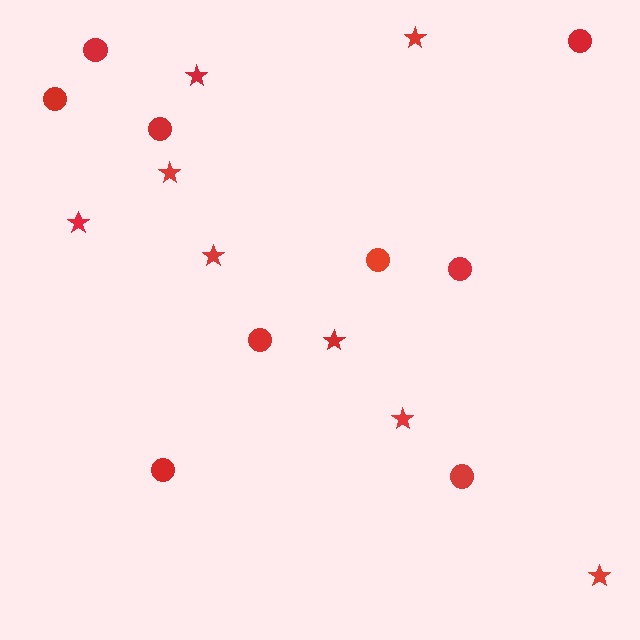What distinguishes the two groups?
There are 2 groups: one group of stars (8) and one group of circles (9).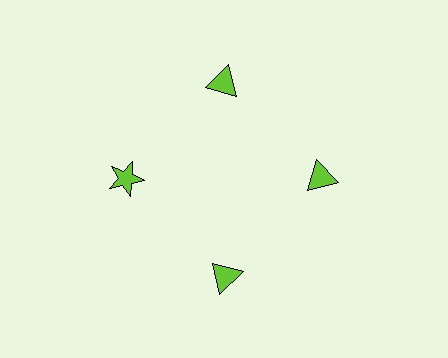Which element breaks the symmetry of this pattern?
The lime star at roughly the 9 o'clock position breaks the symmetry. All other shapes are lime triangles.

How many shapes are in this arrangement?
There are 4 shapes arranged in a ring pattern.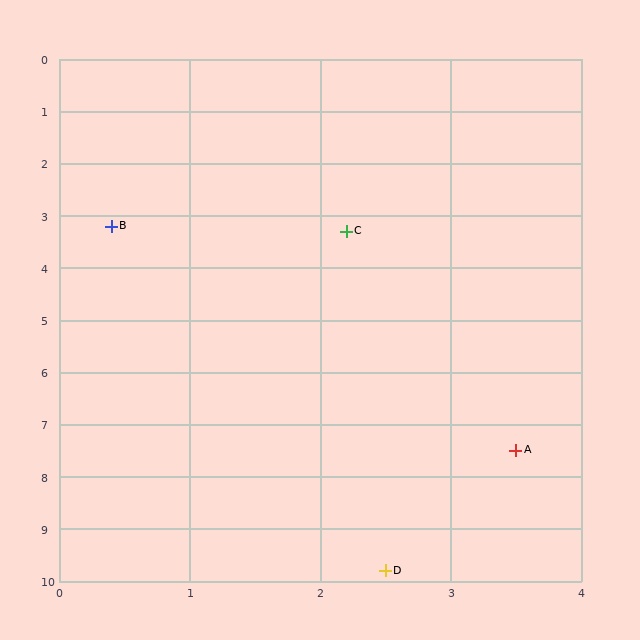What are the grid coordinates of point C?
Point C is at approximately (2.2, 3.3).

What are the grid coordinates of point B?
Point B is at approximately (0.4, 3.2).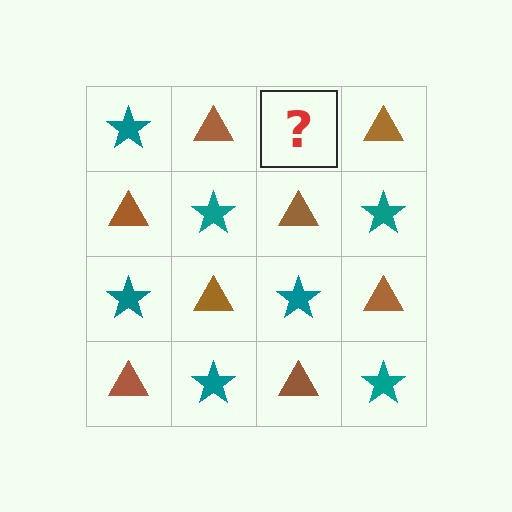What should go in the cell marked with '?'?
The missing cell should contain a teal star.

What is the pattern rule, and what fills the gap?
The rule is that it alternates teal star and brown triangle in a checkerboard pattern. The gap should be filled with a teal star.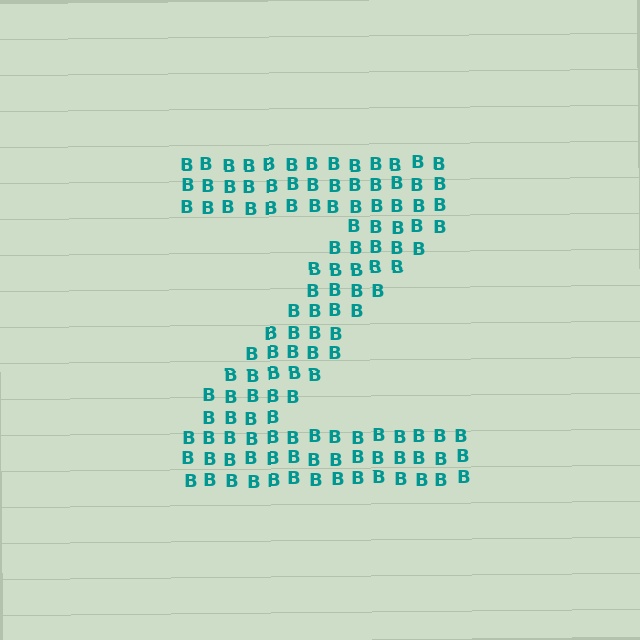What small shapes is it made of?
It is made of small letter B's.